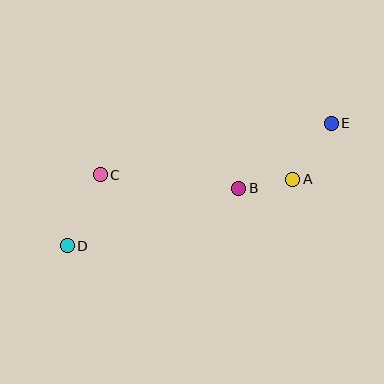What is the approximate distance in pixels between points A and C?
The distance between A and C is approximately 193 pixels.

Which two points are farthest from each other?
Points D and E are farthest from each other.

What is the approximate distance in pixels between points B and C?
The distance between B and C is approximately 139 pixels.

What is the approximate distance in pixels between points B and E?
The distance between B and E is approximately 113 pixels.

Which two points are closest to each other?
Points A and B are closest to each other.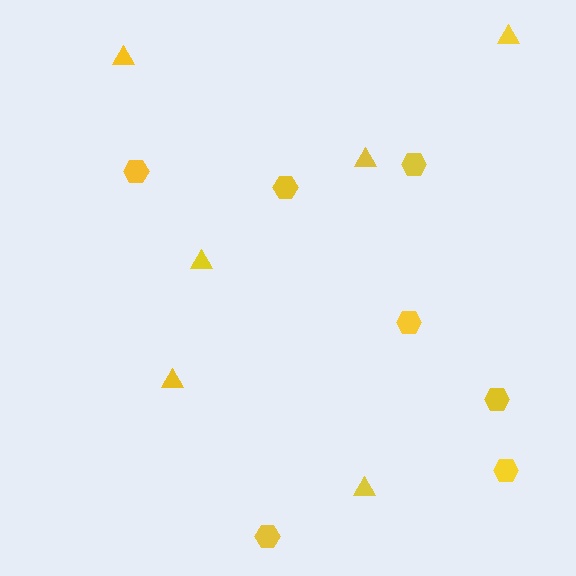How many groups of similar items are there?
There are 2 groups: one group of hexagons (7) and one group of triangles (6).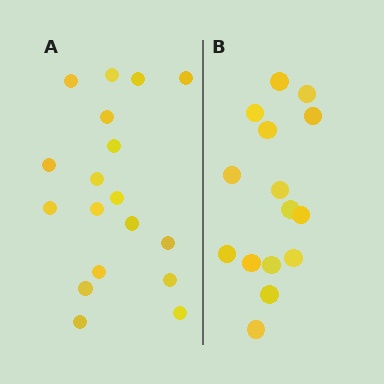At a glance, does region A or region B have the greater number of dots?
Region A (the left region) has more dots.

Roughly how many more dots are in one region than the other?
Region A has just a few more — roughly 2 or 3 more dots than region B.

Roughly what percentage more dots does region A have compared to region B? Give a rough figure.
About 20% more.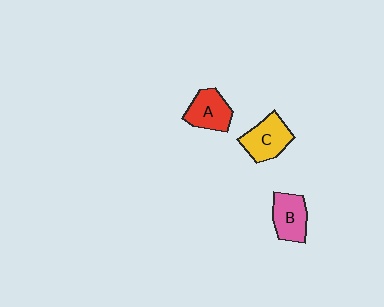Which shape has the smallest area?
Shape A (red).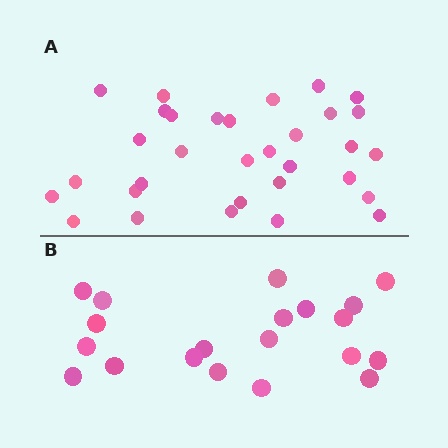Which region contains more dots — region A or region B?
Region A (the top region) has more dots.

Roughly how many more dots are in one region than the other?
Region A has roughly 12 or so more dots than region B.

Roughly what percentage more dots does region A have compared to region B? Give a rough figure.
About 60% more.